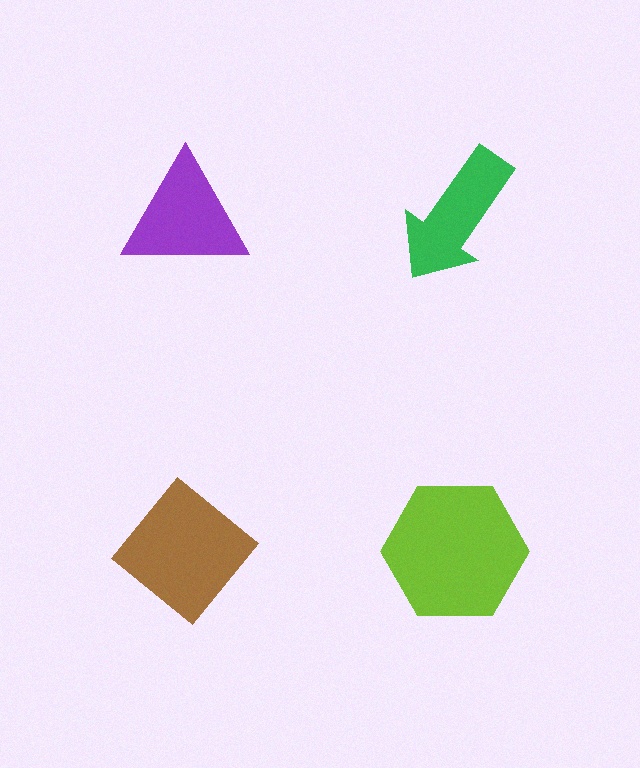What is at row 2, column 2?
A lime hexagon.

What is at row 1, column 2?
A green arrow.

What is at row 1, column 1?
A purple triangle.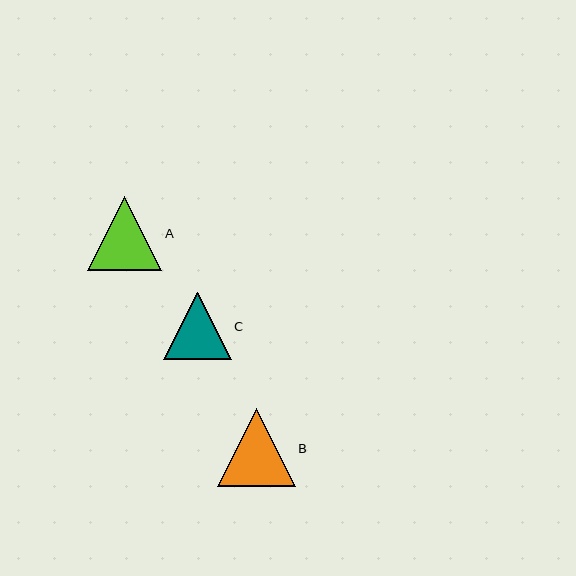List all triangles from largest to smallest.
From largest to smallest: B, A, C.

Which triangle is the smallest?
Triangle C is the smallest with a size of approximately 67 pixels.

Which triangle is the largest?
Triangle B is the largest with a size of approximately 78 pixels.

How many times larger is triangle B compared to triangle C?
Triangle B is approximately 1.2 times the size of triangle C.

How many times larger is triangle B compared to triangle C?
Triangle B is approximately 1.2 times the size of triangle C.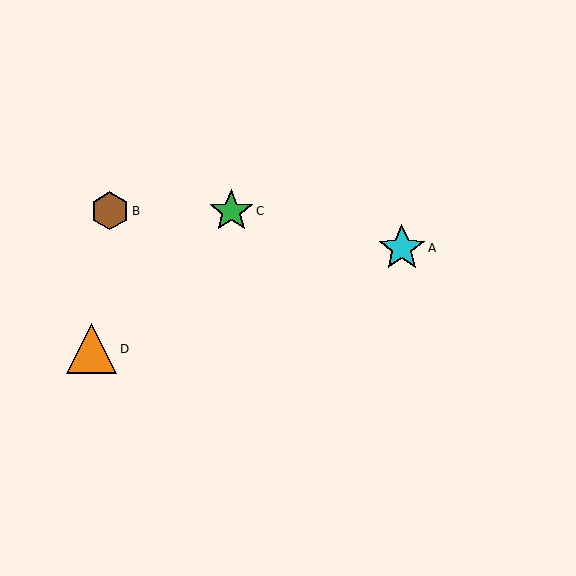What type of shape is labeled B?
Shape B is a brown hexagon.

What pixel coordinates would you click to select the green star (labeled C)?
Click at (231, 211) to select the green star C.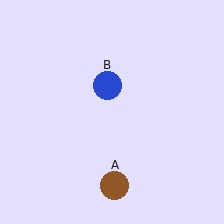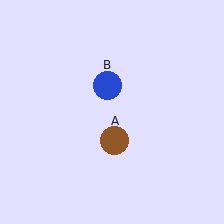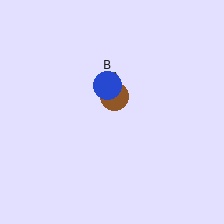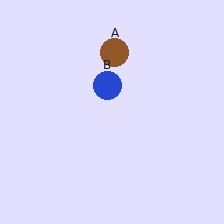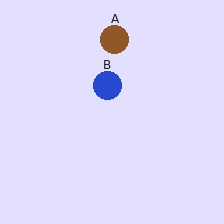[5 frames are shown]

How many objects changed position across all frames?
1 object changed position: brown circle (object A).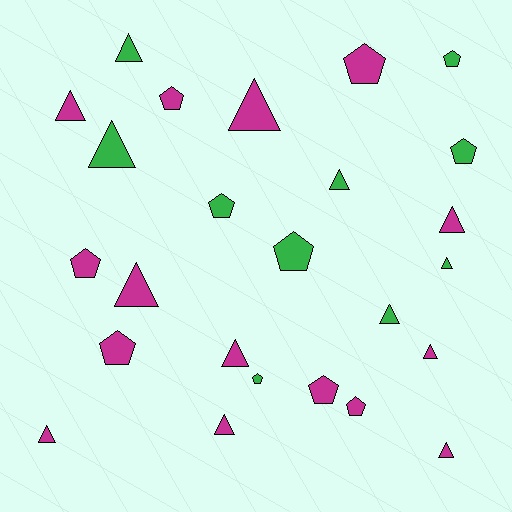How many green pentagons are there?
There are 5 green pentagons.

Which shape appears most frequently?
Triangle, with 14 objects.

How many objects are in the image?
There are 25 objects.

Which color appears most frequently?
Magenta, with 15 objects.